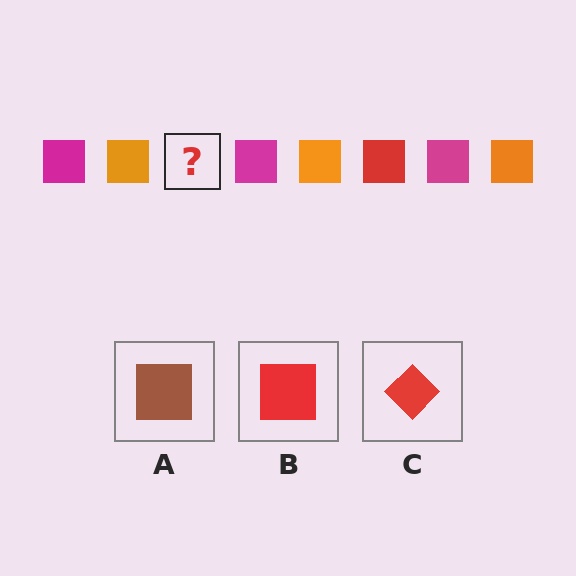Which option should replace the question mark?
Option B.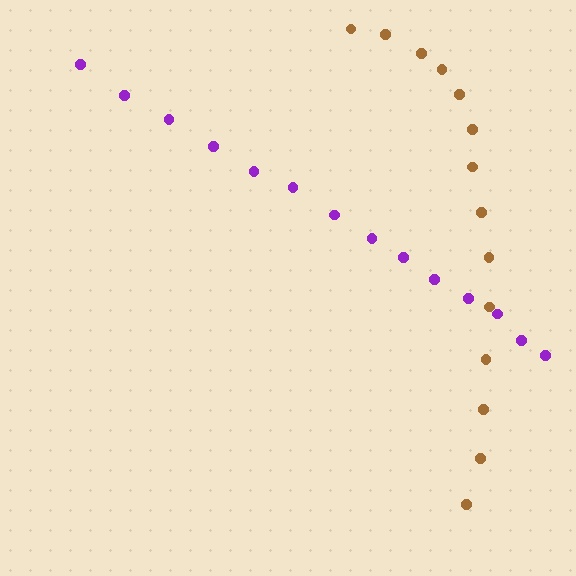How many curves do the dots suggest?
There are 2 distinct paths.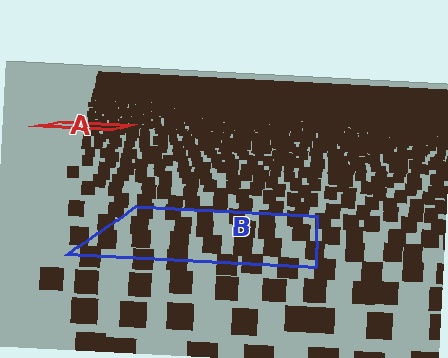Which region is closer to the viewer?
Region B is closer. The texture elements there are larger and more spread out.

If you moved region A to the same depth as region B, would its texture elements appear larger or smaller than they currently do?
They would appear larger. At a closer depth, the same texture elements are projected at a bigger on-screen size.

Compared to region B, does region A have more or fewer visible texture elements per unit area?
Region A has more texture elements per unit area — they are packed more densely because it is farther away.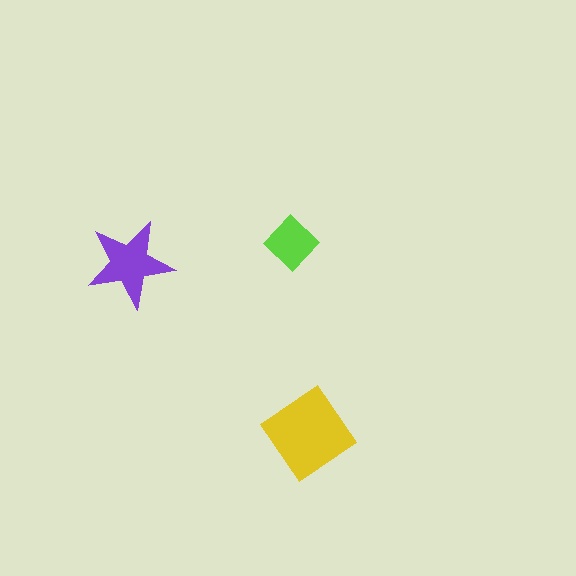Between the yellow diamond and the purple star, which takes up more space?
The yellow diamond.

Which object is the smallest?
The lime diamond.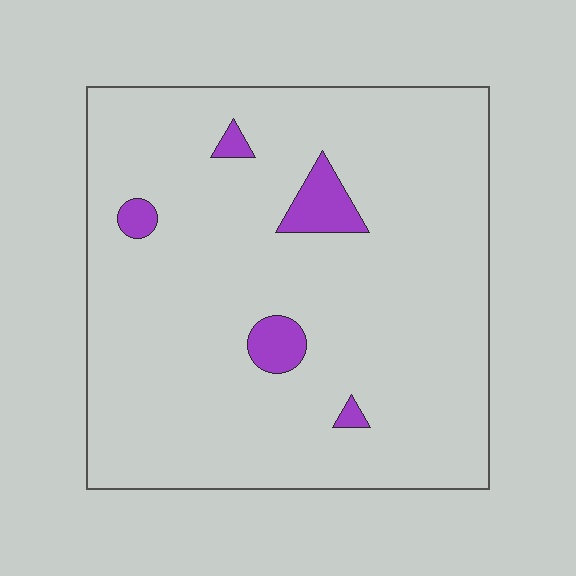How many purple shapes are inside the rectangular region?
5.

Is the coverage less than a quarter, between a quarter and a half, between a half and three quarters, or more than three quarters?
Less than a quarter.